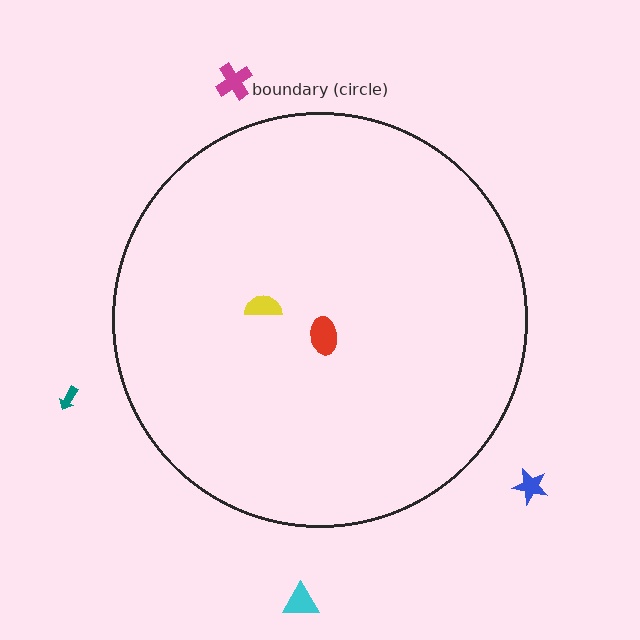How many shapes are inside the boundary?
2 inside, 4 outside.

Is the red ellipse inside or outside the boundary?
Inside.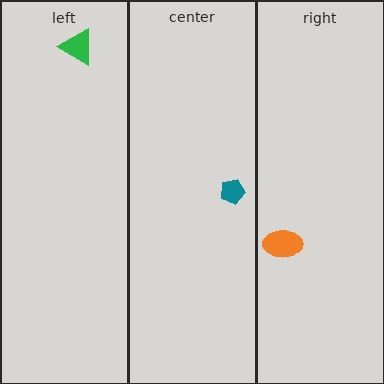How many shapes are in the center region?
1.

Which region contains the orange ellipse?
The right region.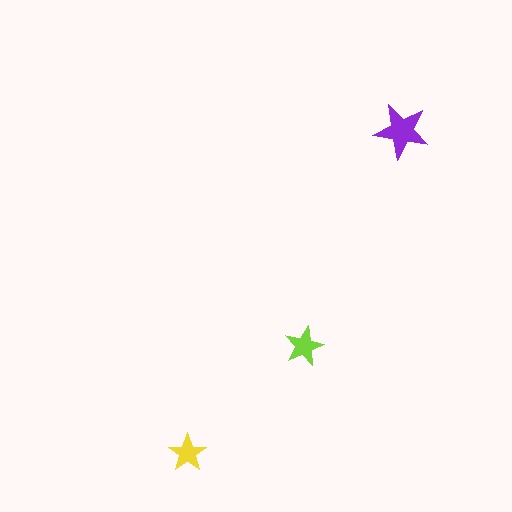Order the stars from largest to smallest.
the purple one, the lime one, the yellow one.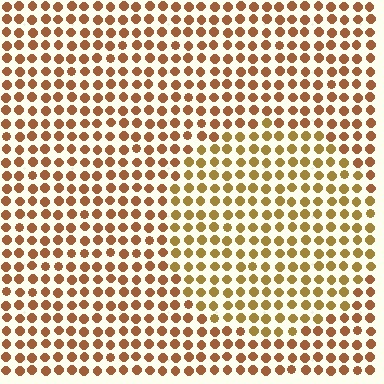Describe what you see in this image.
The image is filled with small brown elements in a uniform arrangement. A circle-shaped region is visible where the elements are tinted to a slightly different hue, forming a subtle color boundary.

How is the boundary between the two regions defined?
The boundary is defined purely by a slight shift in hue (about 23 degrees). Spacing, size, and orientation are identical on both sides.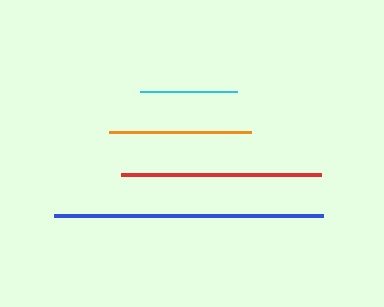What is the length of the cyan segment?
The cyan segment is approximately 97 pixels long.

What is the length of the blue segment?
The blue segment is approximately 269 pixels long.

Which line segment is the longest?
The blue line is the longest at approximately 269 pixels.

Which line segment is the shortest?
The cyan line is the shortest at approximately 97 pixels.